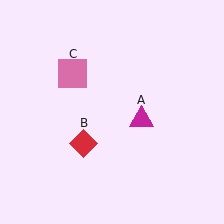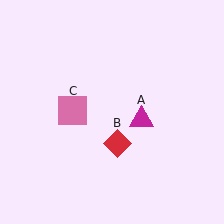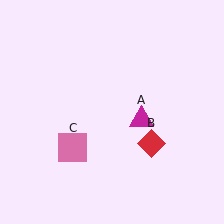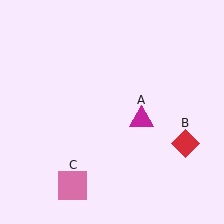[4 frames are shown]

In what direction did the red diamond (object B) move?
The red diamond (object B) moved right.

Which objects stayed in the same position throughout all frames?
Magenta triangle (object A) remained stationary.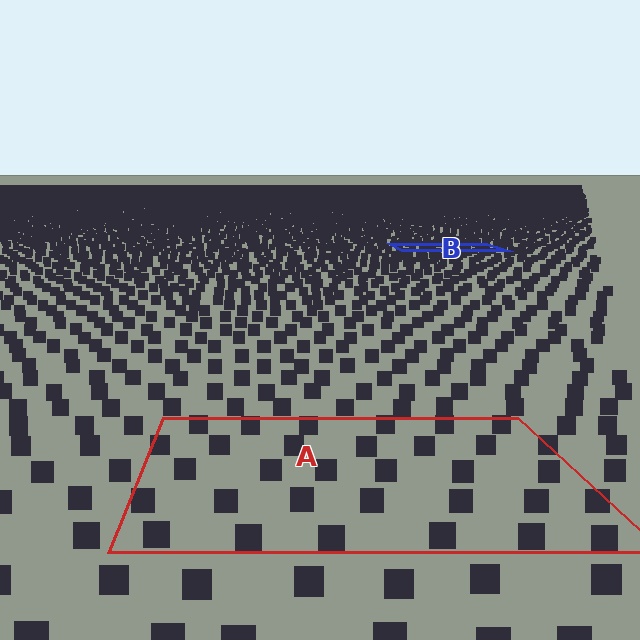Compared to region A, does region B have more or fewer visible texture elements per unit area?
Region B has more texture elements per unit area — they are packed more densely because it is farther away.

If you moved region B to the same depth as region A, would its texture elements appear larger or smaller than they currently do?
They would appear larger. At a closer depth, the same texture elements are projected at a bigger on-screen size.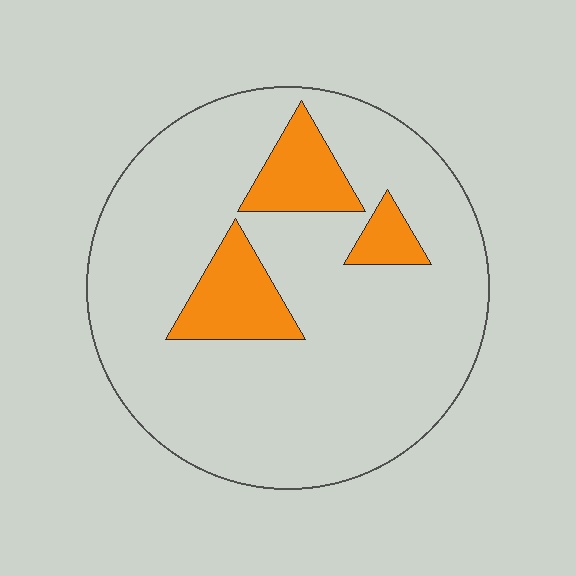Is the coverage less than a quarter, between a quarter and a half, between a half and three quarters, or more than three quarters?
Less than a quarter.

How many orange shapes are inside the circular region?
3.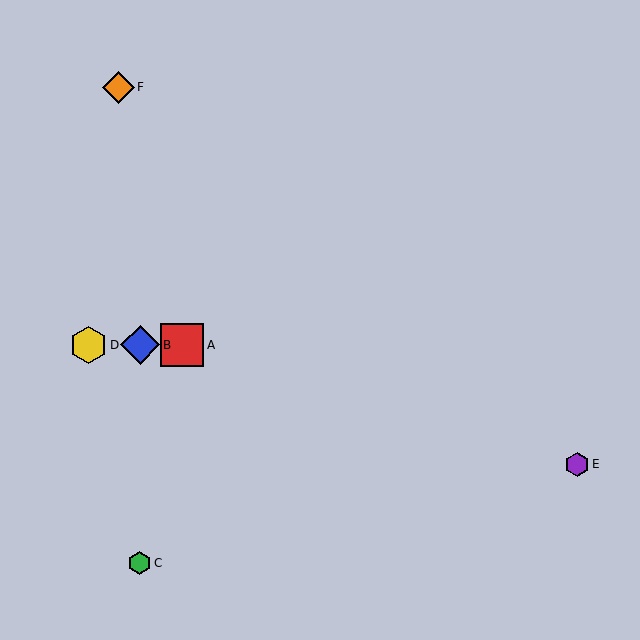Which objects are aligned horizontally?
Objects A, B, D are aligned horizontally.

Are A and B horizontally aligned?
Yes, both are at y≈345.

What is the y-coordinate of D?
Object D is at y≈345.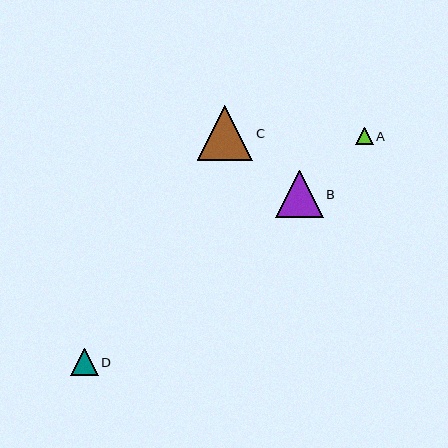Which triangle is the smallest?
Triangle A is the smallest with a size of approximately 17 pixels.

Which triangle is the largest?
Triangle C is the largest with a size of approximately 55 pixels.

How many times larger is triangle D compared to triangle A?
Triangle D is approximately 1.6 times the size of triangle A.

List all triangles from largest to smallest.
From largest to smallest: C, B, D, A.